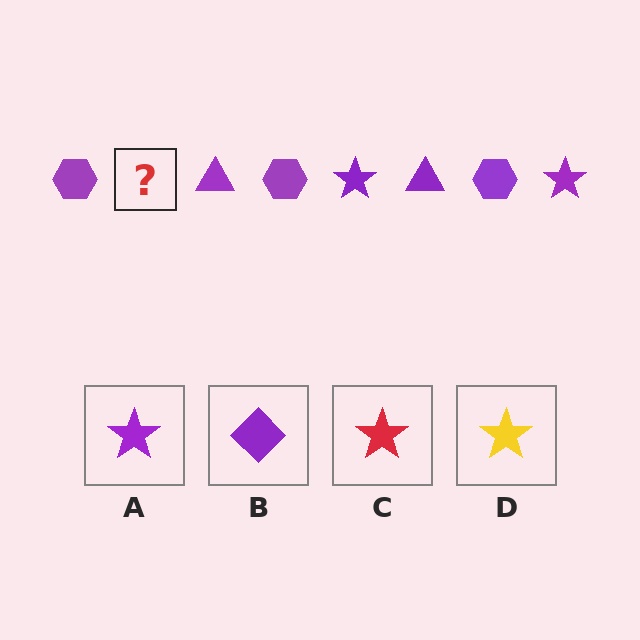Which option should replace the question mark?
Option A.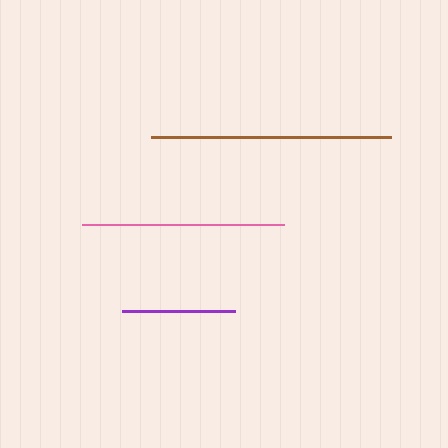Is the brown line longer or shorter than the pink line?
The brown line is longer than the pink line.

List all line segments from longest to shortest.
From longest to shortest: brown, pink, purple.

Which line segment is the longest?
The brown line is the longest at approximately 240 pixels.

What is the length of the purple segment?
The purple segment is approximately 114 pixels long.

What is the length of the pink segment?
The pink segment is approximately 202 pixels long.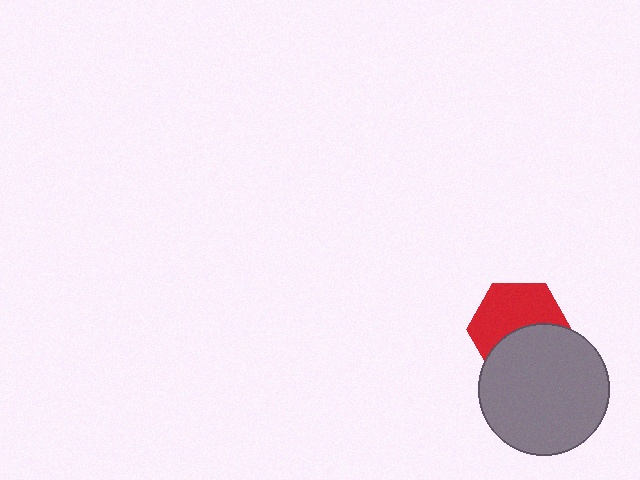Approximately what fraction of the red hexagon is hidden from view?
Roughly 44% of the red hexagon is hidden behind the gray circle.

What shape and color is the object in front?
The object in front is a gray circle.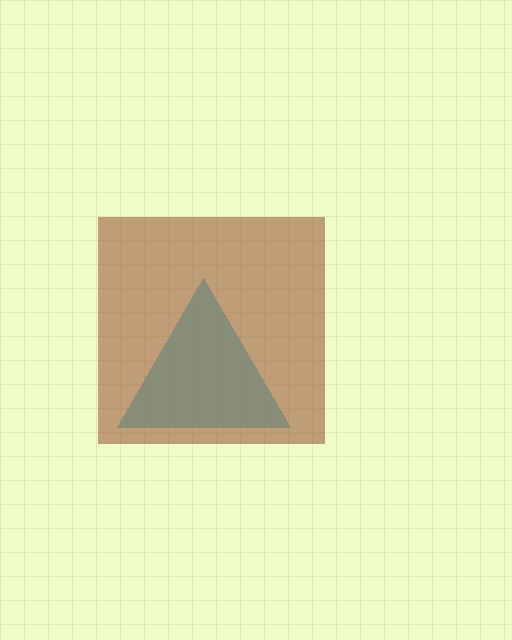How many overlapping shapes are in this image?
There are 2 overlapping shapes in the image.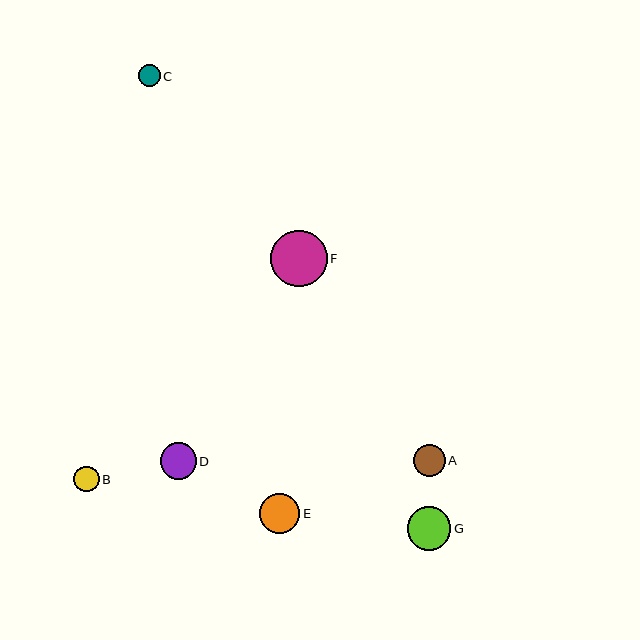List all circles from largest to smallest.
From largest to smallest: F, G, E, D, A, B, C.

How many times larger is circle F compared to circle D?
Circle F is approximately 1.6 times the size of circle D.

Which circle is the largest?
Circle F is the largest with a size of approximately 57 pixels.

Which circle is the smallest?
Circle C is the smallest with a size of approximately 22 pixels.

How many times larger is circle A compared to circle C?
Circle A is approximately 1.5 times the size of circle C.